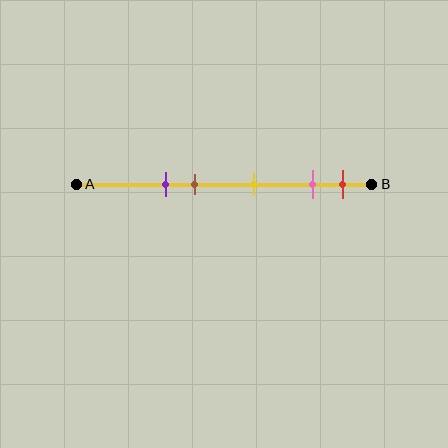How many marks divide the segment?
There are 5 marks dividing the segment.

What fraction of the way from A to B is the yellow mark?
The yellow mark is approximately 60% (0.6) of the way from A to B.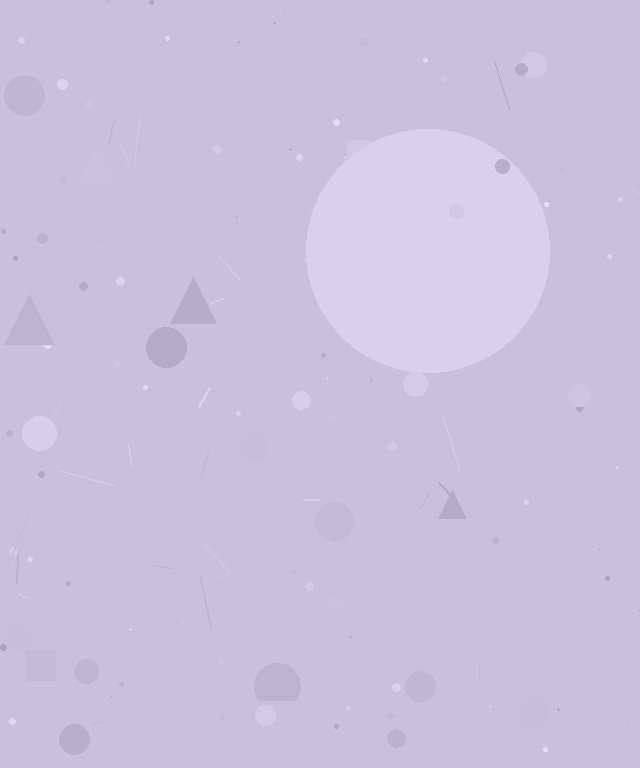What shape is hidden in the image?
A circle is hidden in the image.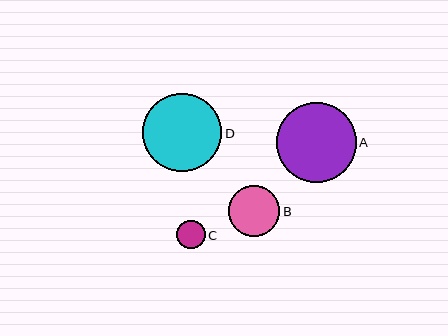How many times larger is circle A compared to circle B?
Circle A is approximately 1.6 times the size of circle B.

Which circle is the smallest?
Circle C is the smallest with a size of approximately 29 pixels.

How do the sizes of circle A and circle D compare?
Circle A and circle D are approximately the same size.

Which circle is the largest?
Circle A is the largest with a size of approximately 80 pixels.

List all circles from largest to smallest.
From largest to smallest: A, D, B, C.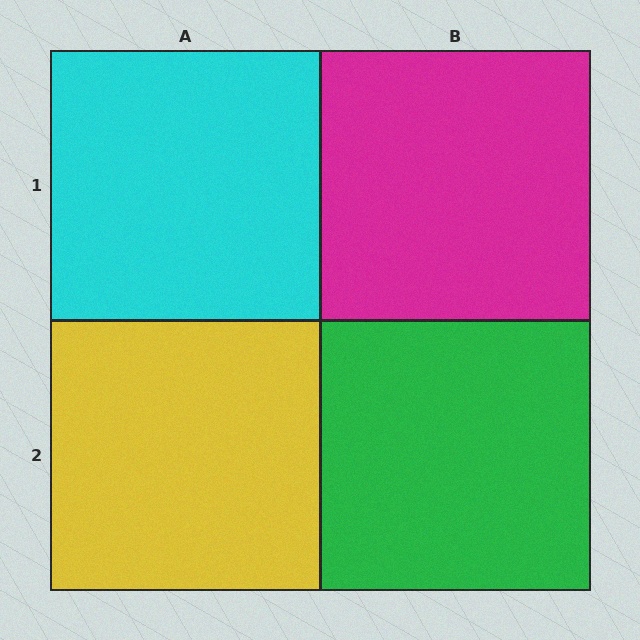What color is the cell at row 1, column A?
Cyan.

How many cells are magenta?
1 cell is magenta.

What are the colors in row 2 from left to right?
Yellow, green.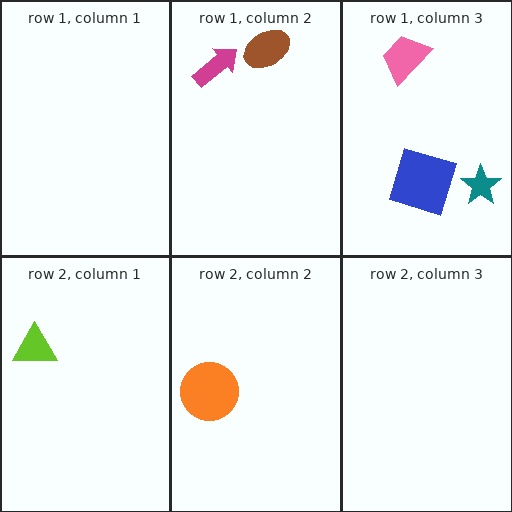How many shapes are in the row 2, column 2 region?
1.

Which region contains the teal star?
The row 1, column 3 region.